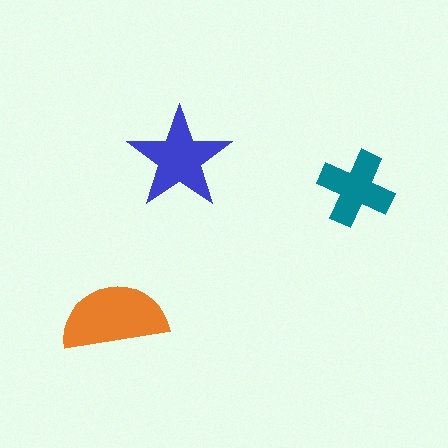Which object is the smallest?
The teal cross.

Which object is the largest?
The orange semicircle.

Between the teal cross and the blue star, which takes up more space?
The blue star.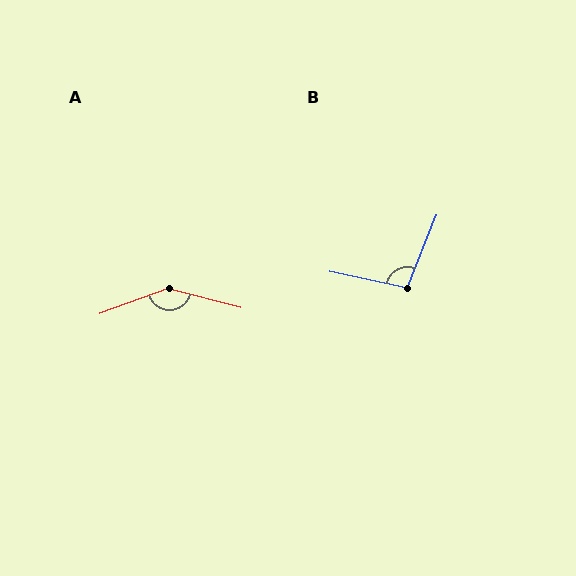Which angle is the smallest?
B, at approximately 100 degrees.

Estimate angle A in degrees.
Approximately 145 degrees.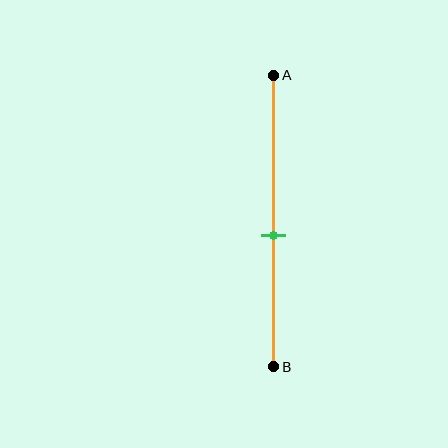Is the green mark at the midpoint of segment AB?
No, the mark is at about 55% from A, not at the 50% midpoint.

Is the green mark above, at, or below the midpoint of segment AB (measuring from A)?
The green mark is below the midpoint of segment AB.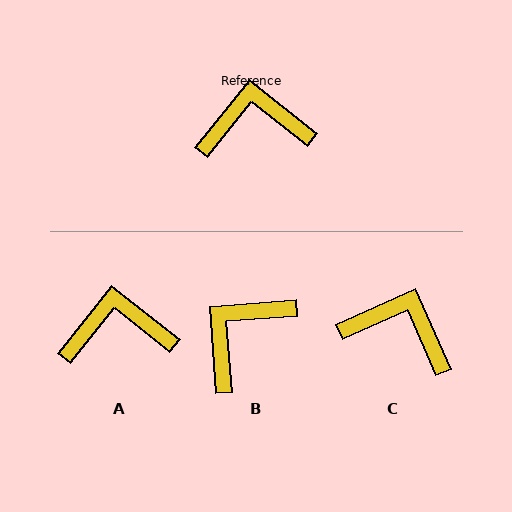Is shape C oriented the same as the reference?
No, it is off by about 28 degrees.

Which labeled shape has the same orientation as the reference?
A.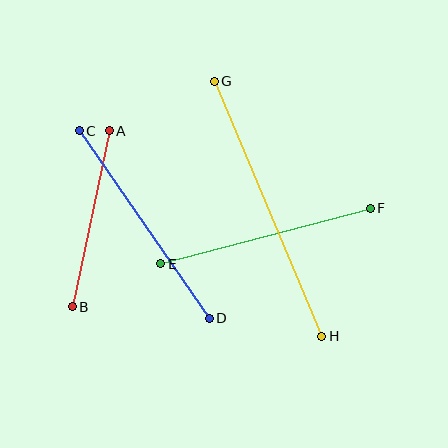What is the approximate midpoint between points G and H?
The midpoint is at approximately (268, 209) pixels.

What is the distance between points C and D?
The distance is approximately 229 pixels.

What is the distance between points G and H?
The distance is approximately 277 pixels.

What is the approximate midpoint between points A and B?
The midpoint is at approximately (91, 219) pixels.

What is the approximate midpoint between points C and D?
The midpoint is at approximately (144, 224) pixels.